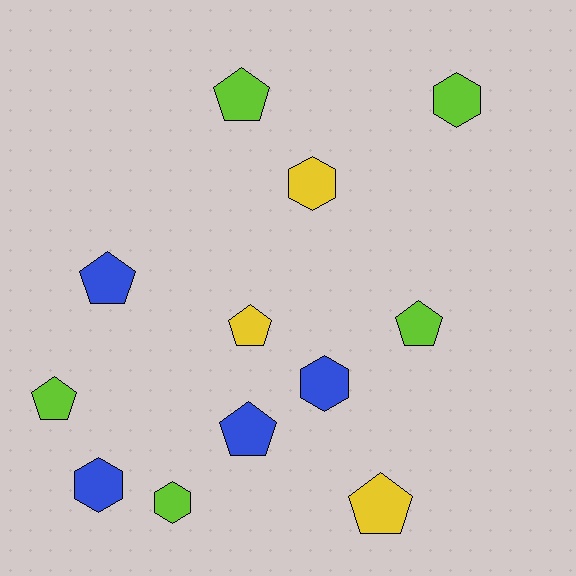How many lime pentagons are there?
There are 3 lime pentagons.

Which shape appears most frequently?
Pentagon, with 7 objects.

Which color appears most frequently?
Lime, with 5 objects.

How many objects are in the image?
There are 12 objects.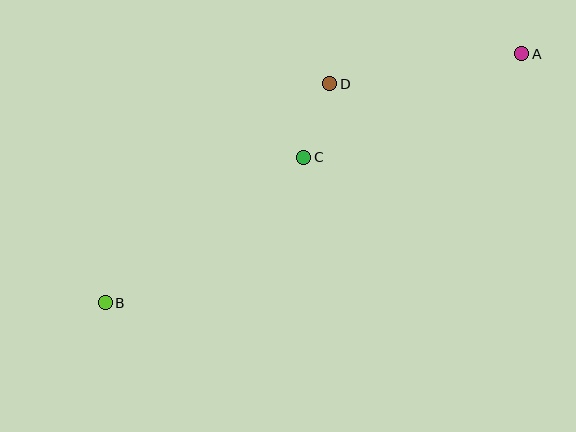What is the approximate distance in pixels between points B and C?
The distance between B and C is approximately 246 pixels.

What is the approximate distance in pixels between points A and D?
The distance between A and D is approximately 195 pixels.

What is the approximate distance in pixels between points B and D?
The distance between B and D is approximately 314 pixels.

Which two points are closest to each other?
Points C and D are closest to each other.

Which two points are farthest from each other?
Points A and B are farthest from each other.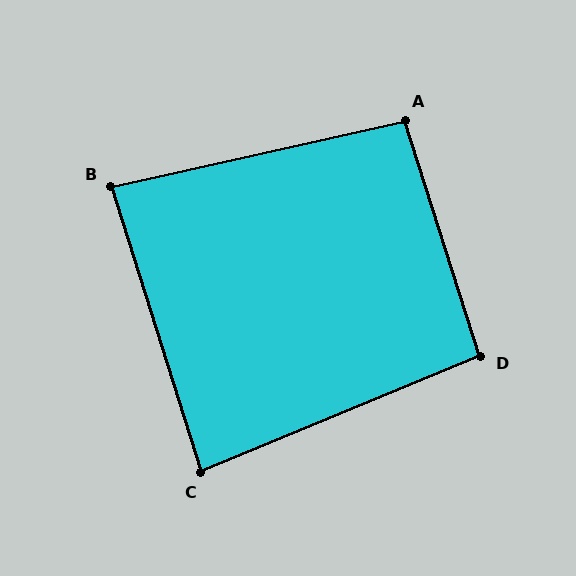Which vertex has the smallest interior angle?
C, at approximately 85 degrees.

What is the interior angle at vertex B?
Approximately 85 degrees (approximately right).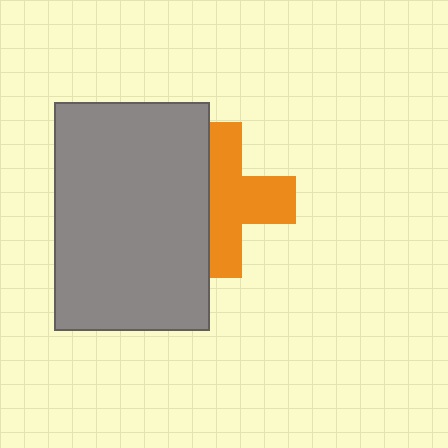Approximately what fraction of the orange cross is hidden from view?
Roughly 40% of the orange cross is hidden behind the gray rectangle.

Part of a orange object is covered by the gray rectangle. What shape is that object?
It is a cross.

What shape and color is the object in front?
The object in front is a gray rectangle.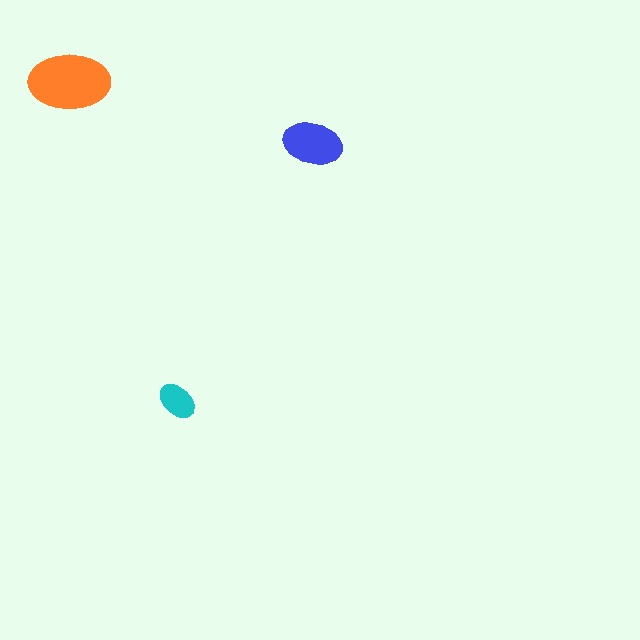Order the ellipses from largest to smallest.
the orange one, the blue one, the cyan one.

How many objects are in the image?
There are 3 objects in the image.